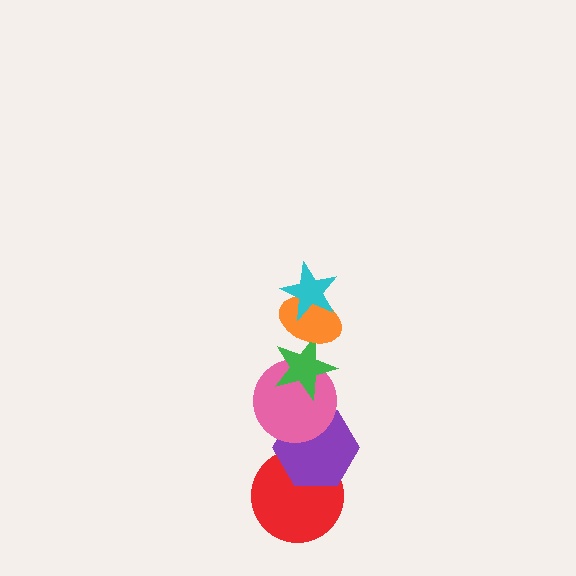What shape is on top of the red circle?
The purple hexagon is on top of the red circle.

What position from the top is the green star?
The green star is 3rd from the top.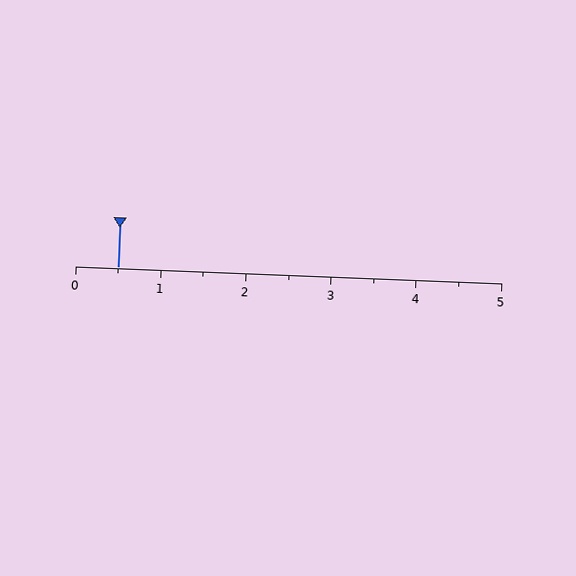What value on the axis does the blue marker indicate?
The marker indicates approximately 0.5.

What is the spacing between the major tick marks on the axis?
The major ticks are spaced 1 apart.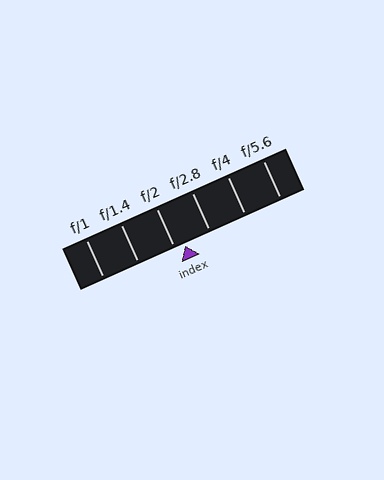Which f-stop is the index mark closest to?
The index mark is closest to f/2.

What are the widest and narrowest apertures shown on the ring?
The widest aperture shown is f/1 and the narrowest is f/5.6.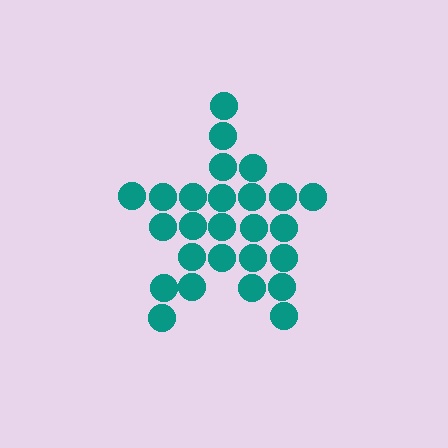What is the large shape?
The large shape is a star.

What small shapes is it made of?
It is made of small circles.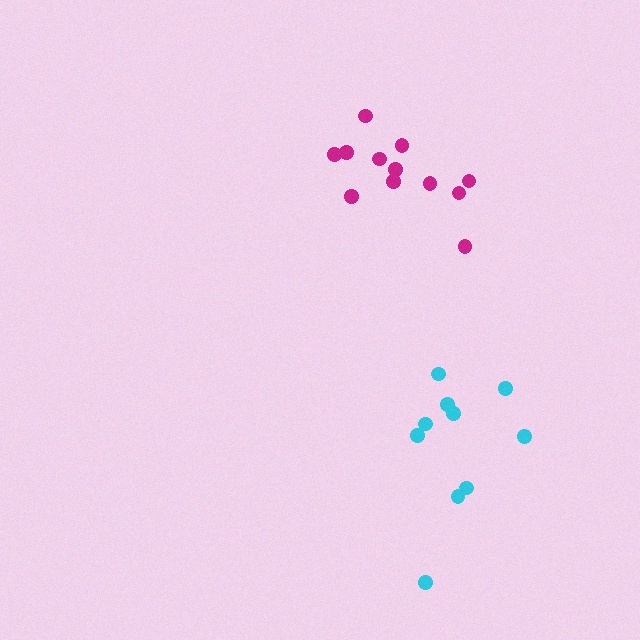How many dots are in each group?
Group 1: 10 dots, Group 2: 12 dots (22 total).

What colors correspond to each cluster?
The clusters are colored: cyan, magenta.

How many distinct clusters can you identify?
There are 2 distinct clusters.